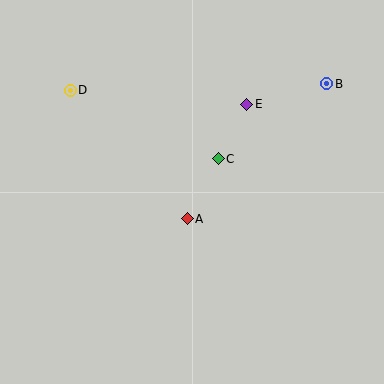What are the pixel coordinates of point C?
Point C is at (218, 159).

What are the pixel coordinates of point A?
Point A is at (187, 219).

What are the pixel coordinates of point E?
Point E is at (247, 104).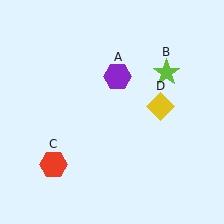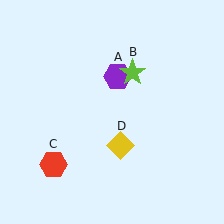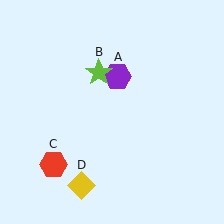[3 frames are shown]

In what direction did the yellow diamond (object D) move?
The yellow diamond (object D) moved down and to the left.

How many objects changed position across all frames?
2 objects changed position: lime star (object B), yellow diamond (object D).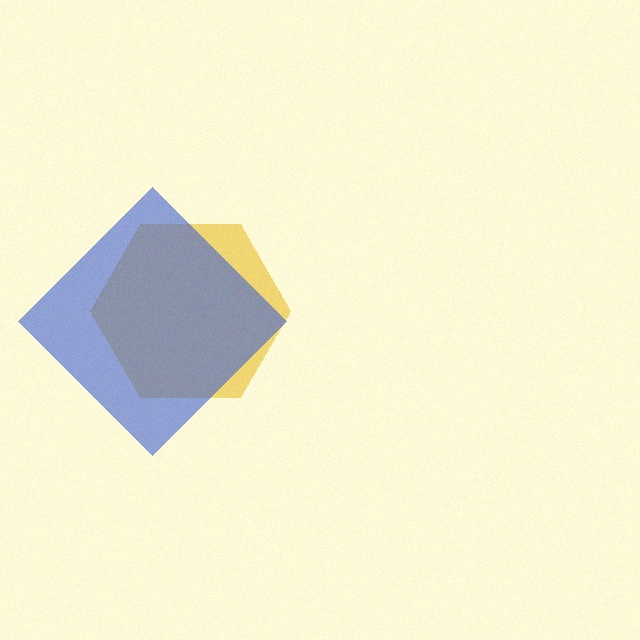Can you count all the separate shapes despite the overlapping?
Yes, there are 2 separate shapes.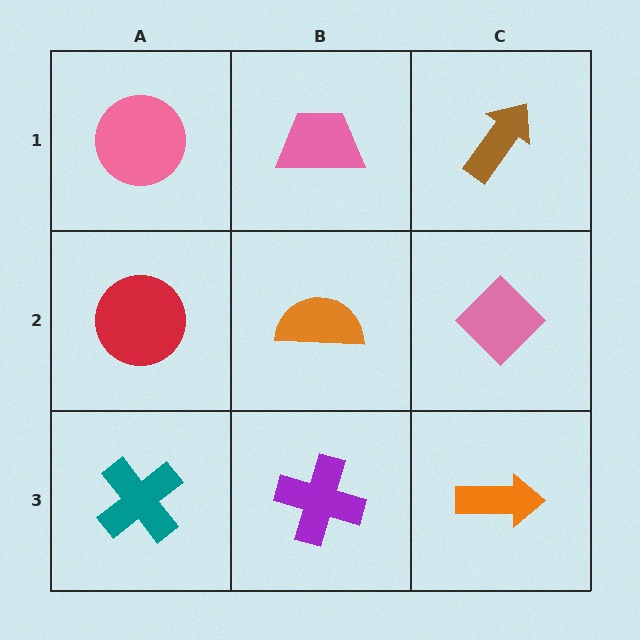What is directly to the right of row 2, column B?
A pink diamond.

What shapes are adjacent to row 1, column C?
A pink diamond (row 2, column C), a pink trapezoid (row 1, column B).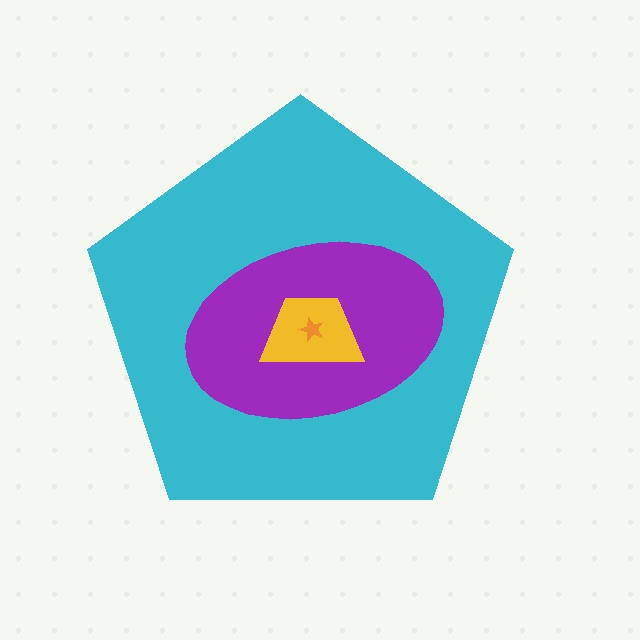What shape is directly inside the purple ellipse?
The yellow trapezoid.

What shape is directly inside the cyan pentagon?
The purple ellipse.